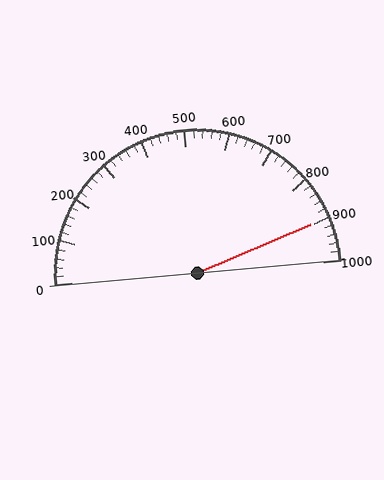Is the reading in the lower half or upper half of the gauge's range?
The reading is in the upper half of the range (0 to 1000).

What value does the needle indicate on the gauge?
The needle indicates approximately 900.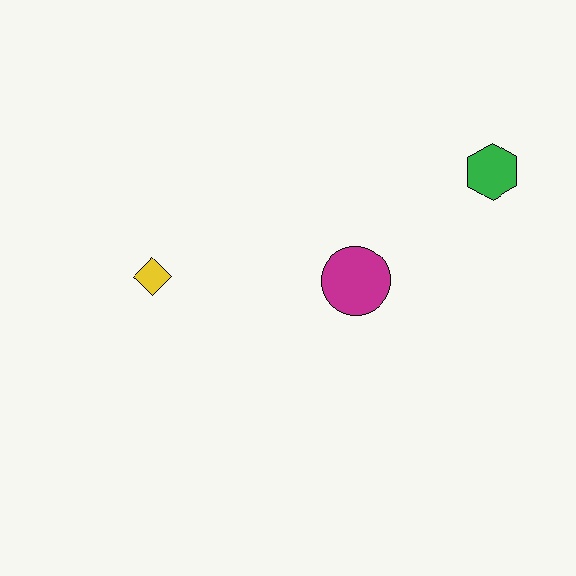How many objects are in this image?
There are 3 objects.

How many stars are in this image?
There are no stars.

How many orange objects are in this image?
There are no orange objects.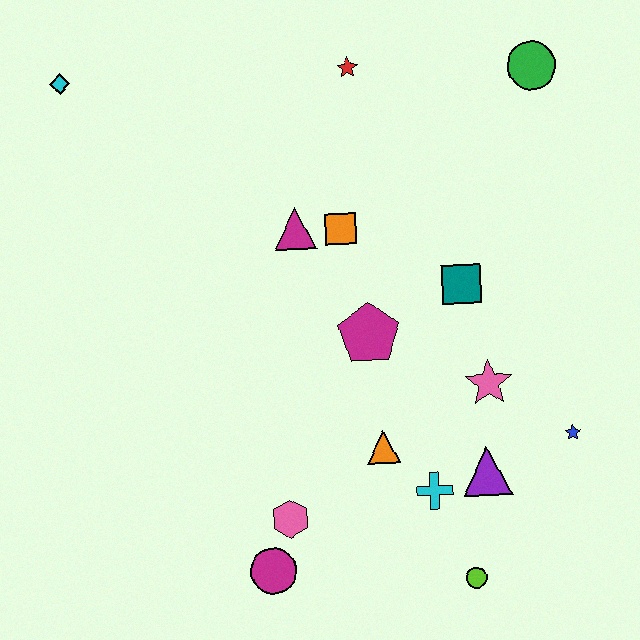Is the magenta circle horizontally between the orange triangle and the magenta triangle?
No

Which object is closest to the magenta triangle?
The orange square is closest to the magenta triangle.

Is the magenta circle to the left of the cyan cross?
Yes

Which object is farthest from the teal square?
The cyan diamond is farthest from the teal square.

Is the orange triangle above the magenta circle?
Yes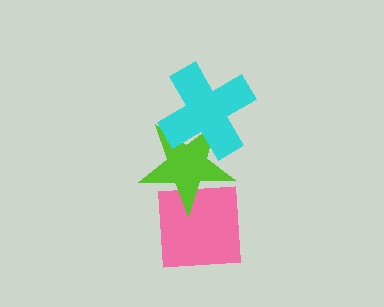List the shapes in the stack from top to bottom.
From top to bottom: the cyan cross, the lime star, the pink square.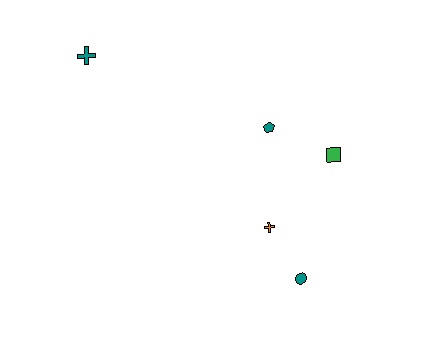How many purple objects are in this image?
There are no purple objects.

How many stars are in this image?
There are no stars.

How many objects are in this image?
There are 5 objects.